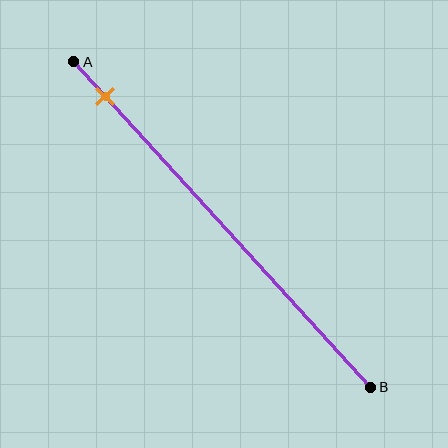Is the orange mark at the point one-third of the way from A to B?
No, the mark is at about 10% from A, not at the 33% one-third point.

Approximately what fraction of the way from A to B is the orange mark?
The orange mark is approximately 10% of the way from A to B.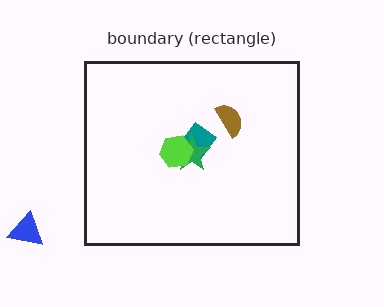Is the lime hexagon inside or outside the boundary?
Inside.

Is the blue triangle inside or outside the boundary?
Outside.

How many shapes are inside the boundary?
4 inside, 1 outside.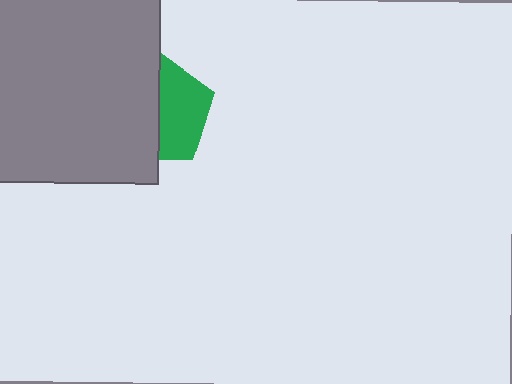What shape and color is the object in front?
The object in front is a gray rectangle.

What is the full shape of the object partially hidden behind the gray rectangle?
The partially hidden object is a green pentagon.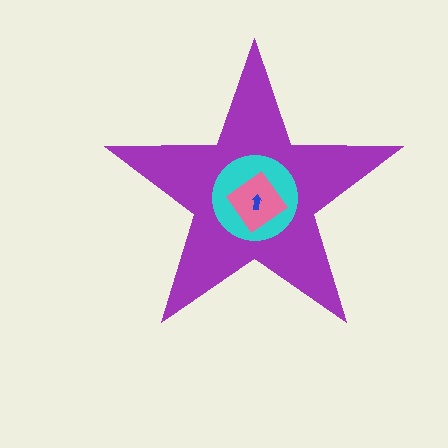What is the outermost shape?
The purple star.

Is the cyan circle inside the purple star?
Yes.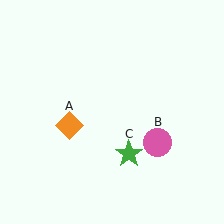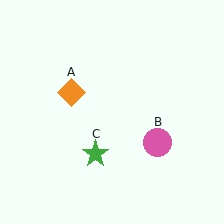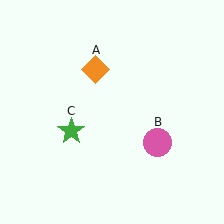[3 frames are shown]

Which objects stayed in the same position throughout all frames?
Pink circle (object B) remained stationary.